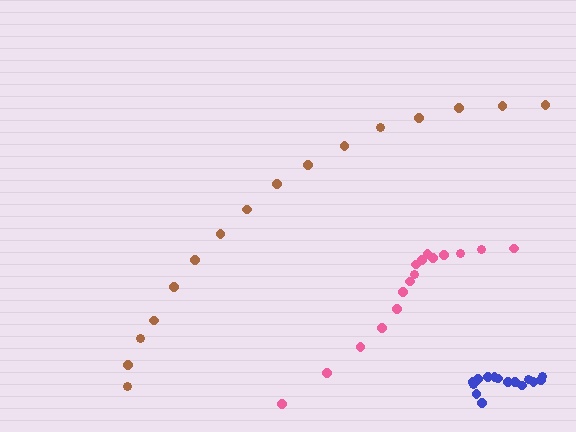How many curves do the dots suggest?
There are 3 distinct paths.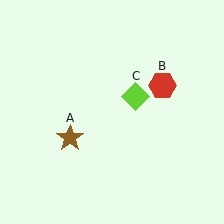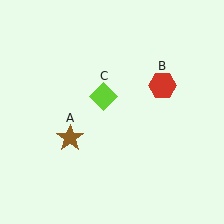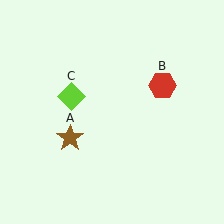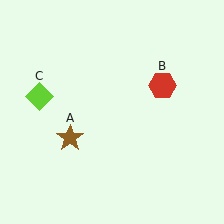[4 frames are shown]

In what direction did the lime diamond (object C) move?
The lime diamond (object C) moved left.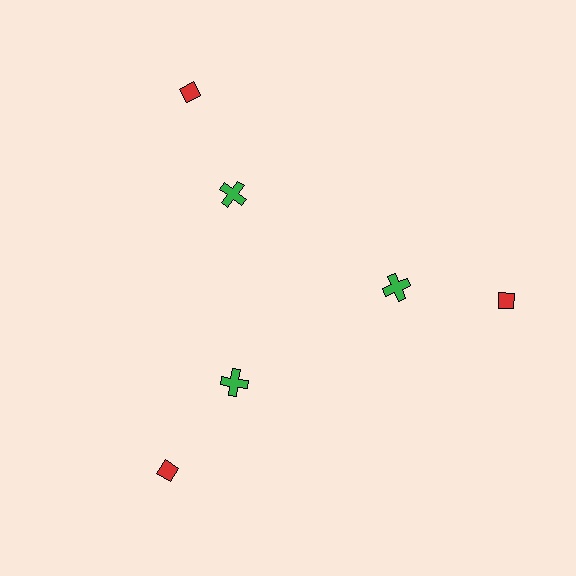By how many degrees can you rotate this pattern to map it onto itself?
The pattern maps onto itself every 120 degrees of rotation.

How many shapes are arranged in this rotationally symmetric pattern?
There are 6 shapes, arranged in 3 groups of 2.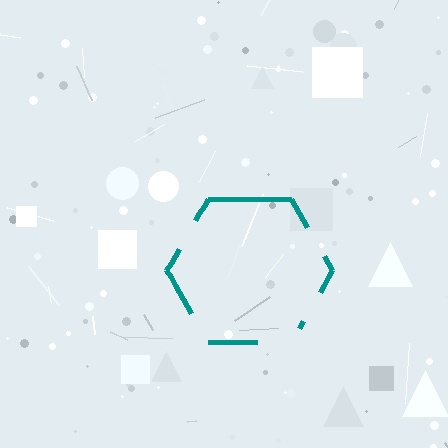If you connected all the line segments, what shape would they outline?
They would outline a hexagon.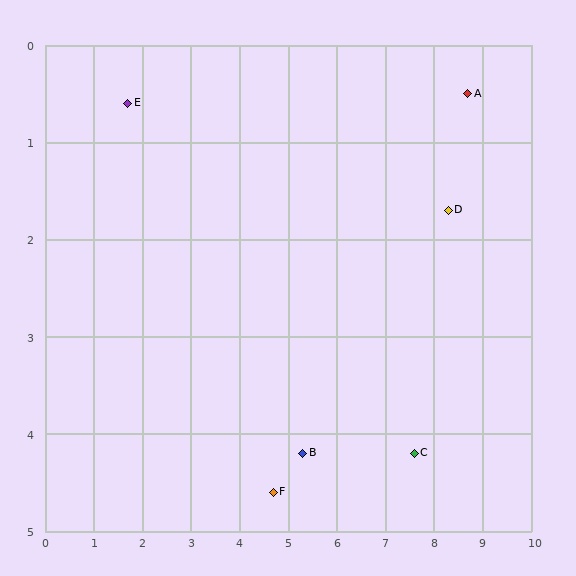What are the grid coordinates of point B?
Point B is at approximately (5.3, 4.2).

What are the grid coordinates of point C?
Point C is at approximately (7.6, 4.2).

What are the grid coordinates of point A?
Point A is at approximately (8.7, 0.5).